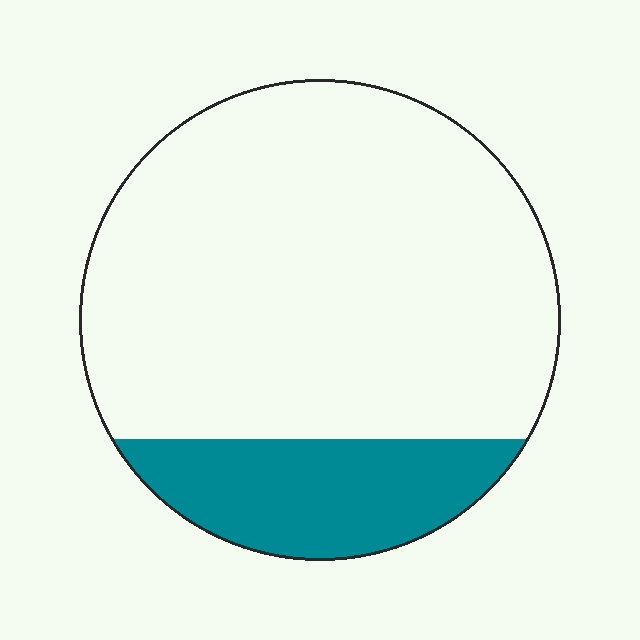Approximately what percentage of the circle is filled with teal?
Approximately 20%.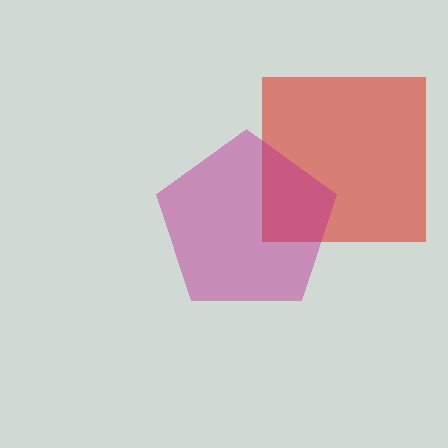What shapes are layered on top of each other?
The layered shapes are: a red square, a magenta pentagon.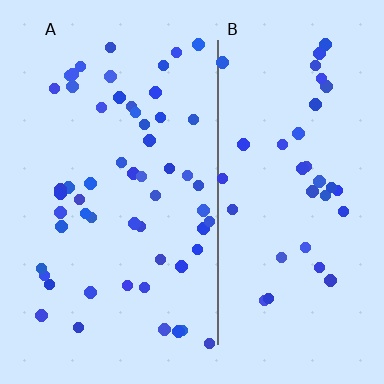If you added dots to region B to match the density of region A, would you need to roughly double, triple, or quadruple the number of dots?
Approximately double.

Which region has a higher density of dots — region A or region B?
A (the left).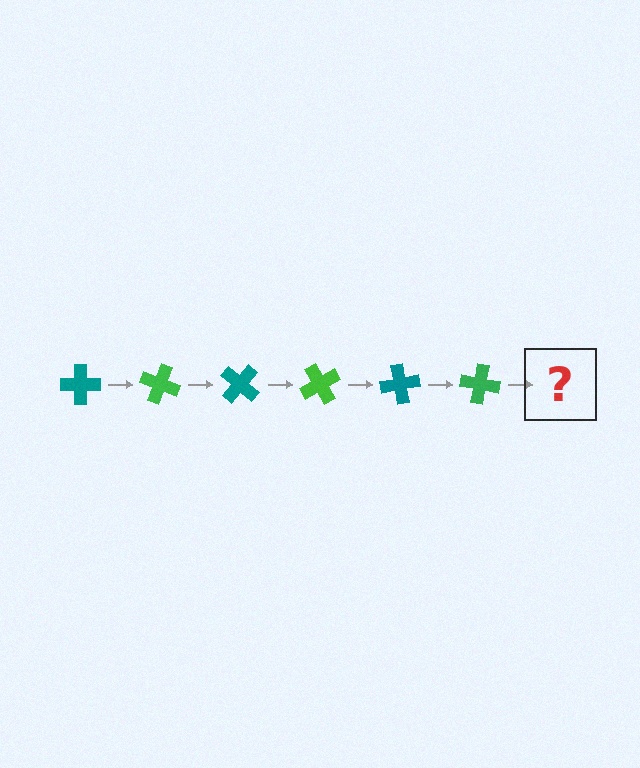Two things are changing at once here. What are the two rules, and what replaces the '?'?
The two rules are that it rotates 20 degrees each step and the color cycles through teal and green. The '?' should be a teal cross, rotated 120 degrees from the start.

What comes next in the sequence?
The next element should be a teal cross, rotated 120 degrees from the start.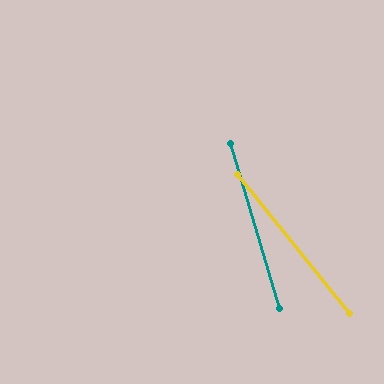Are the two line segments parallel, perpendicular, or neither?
Neither parallel nor perpendicular — they differ by about 22°.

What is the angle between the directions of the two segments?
Approximately 22 degrees.